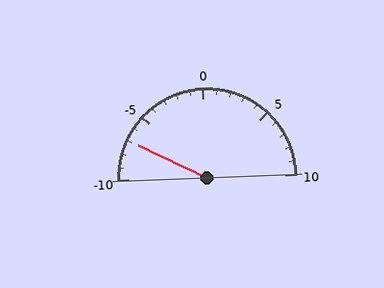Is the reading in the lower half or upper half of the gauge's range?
The reading is in the lower half of the range (-10 to 10).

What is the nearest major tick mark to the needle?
The nearest major tick mark is -5.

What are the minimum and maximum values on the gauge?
The gauge ranges from -10 to 10.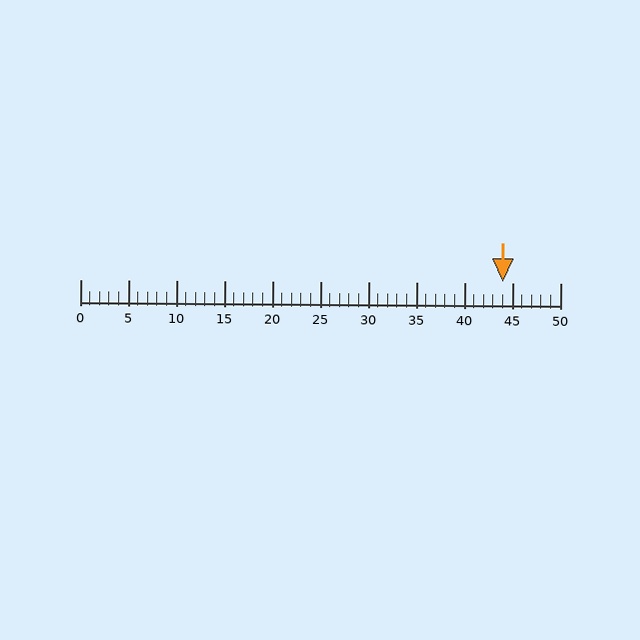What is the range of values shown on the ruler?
The ruler shows values from 0 to 50.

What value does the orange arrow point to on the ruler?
The orange arrow points to approximately 44.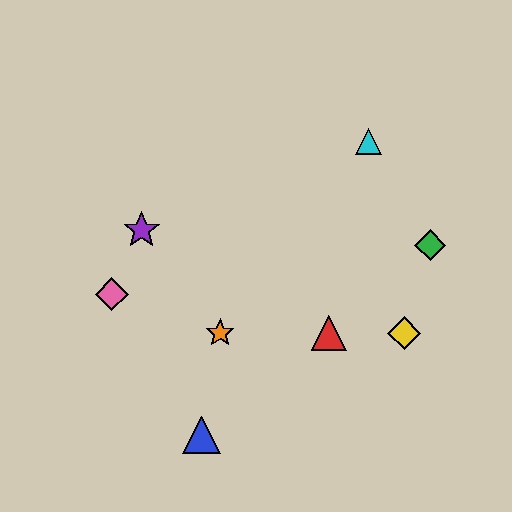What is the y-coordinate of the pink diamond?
The pink diamond is at y≈294.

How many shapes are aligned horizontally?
3 shapes (the red triangle, the yellow diamond, the orange star) are aligned horizontally.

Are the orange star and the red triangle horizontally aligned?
Yes, both are at y≈333.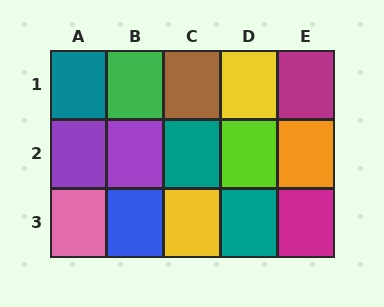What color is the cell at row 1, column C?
Brown.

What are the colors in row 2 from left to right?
Purple, purple, teal, lime, orange.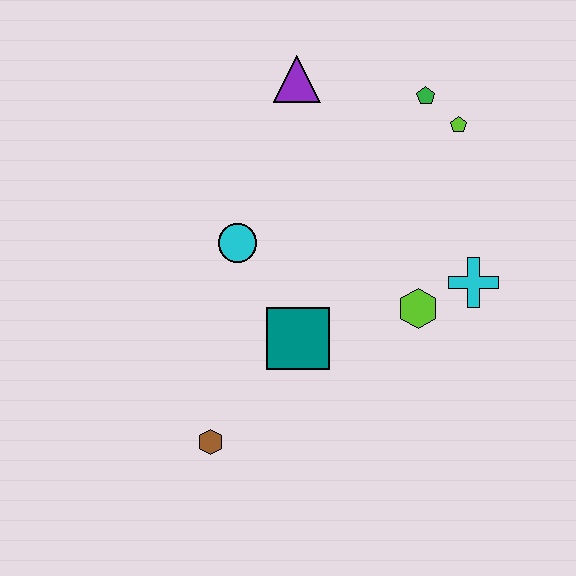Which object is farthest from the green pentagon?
The brown hexagon is farthest from the green pentagon.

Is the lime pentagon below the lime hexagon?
No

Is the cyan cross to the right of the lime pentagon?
Yes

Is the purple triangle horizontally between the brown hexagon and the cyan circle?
No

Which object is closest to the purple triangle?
The green pentagon is closest to the purple triangle.